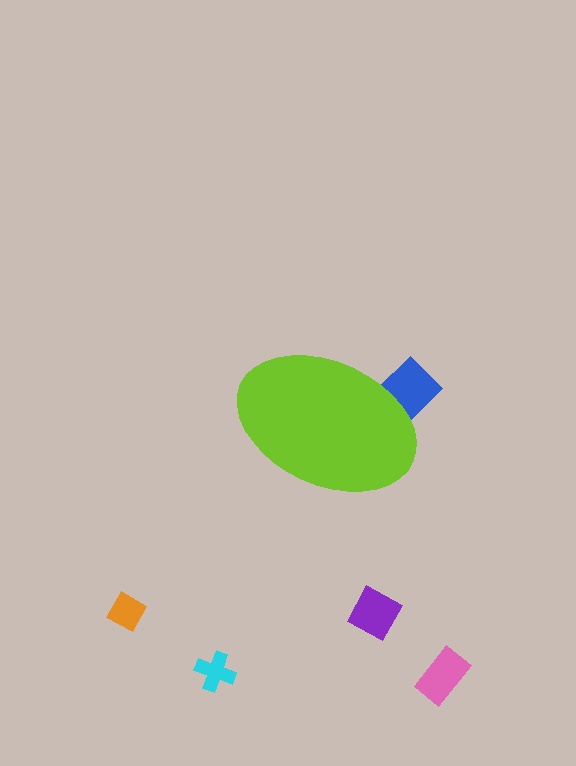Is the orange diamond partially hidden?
No, the orange diamond is fully visible.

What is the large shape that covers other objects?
A lime ellipse.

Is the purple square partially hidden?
No, the purple square is fully visible.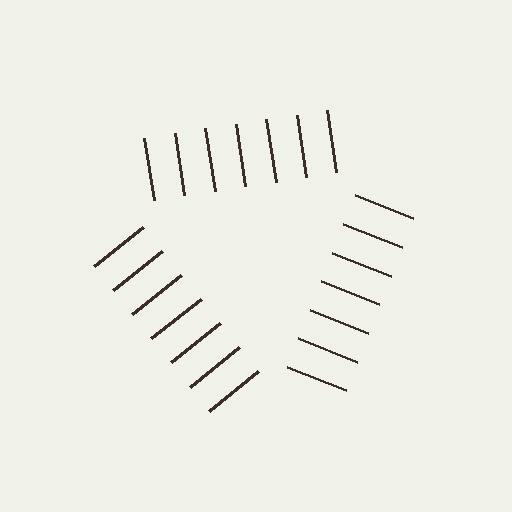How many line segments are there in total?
21 — 7 along each of the 3 edges.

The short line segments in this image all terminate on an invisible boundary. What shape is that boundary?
An illusory triangle — the line segments terminate on its edges but no continuous stroke is drawn.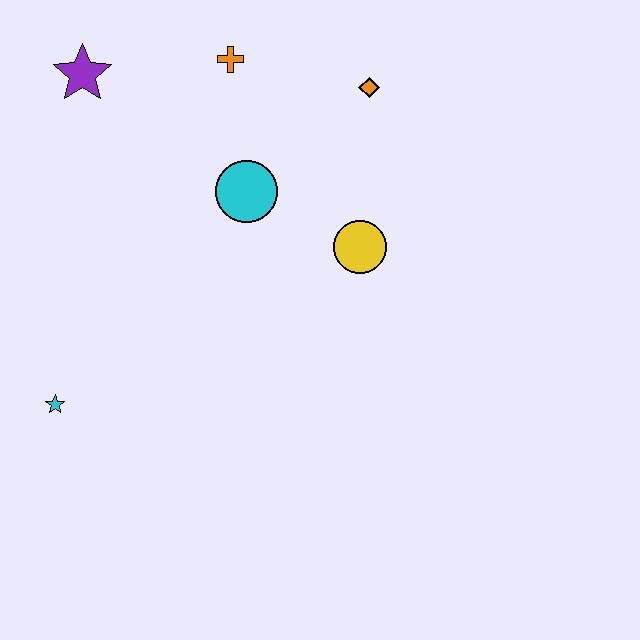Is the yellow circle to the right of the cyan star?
Yes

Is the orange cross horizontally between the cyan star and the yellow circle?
Yes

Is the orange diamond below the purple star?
Yes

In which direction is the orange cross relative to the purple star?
The orange cross is to the right of the purple star.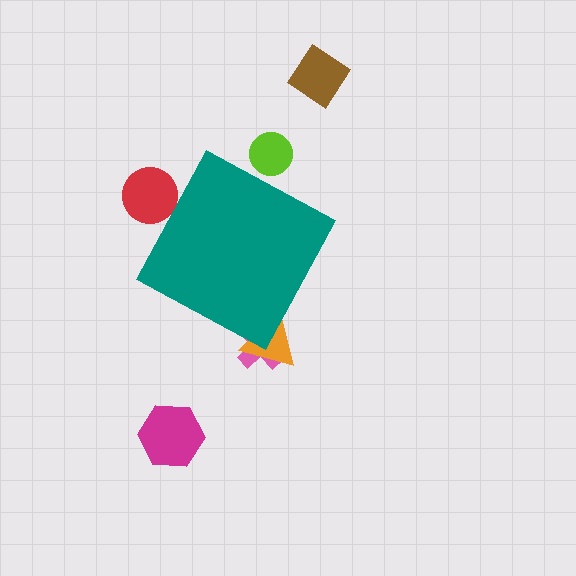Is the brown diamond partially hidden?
No, the brown diamond is fully visible.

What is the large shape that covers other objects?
A teal diamond.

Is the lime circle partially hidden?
Yes, the lime circle is partially hidden behind the teal diamond.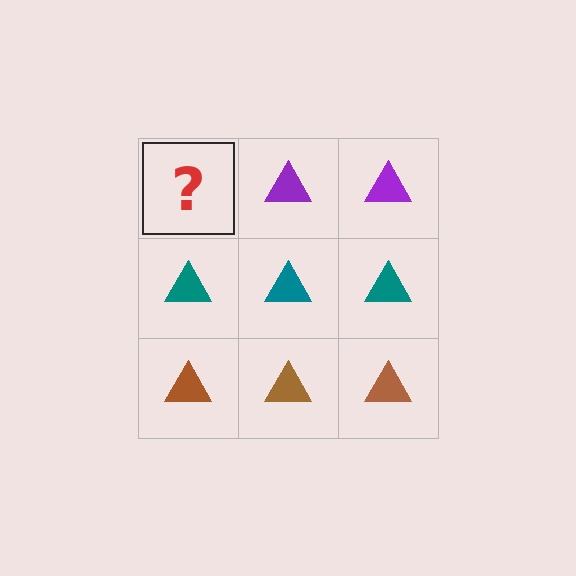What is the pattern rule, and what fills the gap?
The rule is that each row has a consistent color. The gap should be filled with a purple triangle.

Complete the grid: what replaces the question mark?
The question mark should be replaced with a purple triangle.